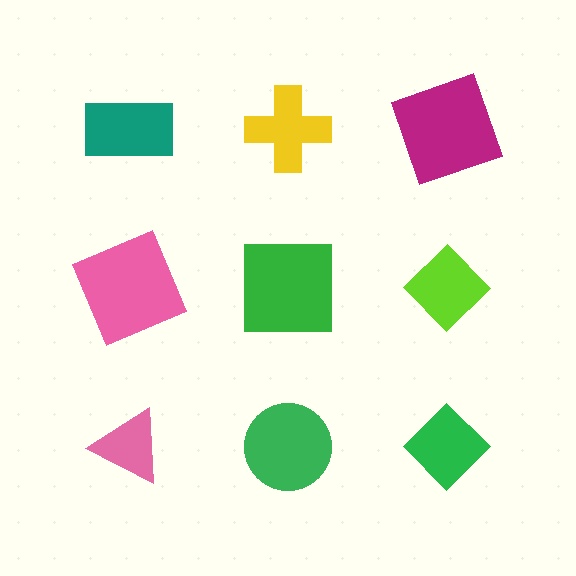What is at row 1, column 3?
A magenta square.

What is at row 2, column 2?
A green square.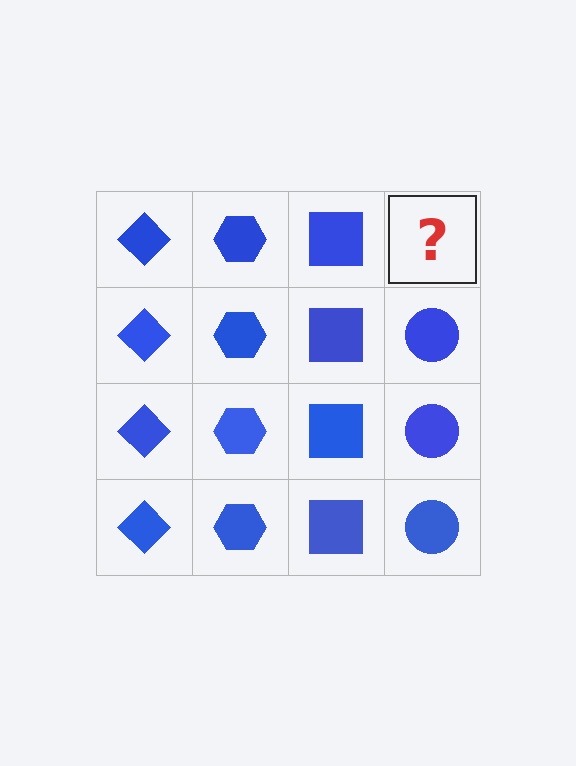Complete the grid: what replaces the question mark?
The question mark should be replaced with a blue circle.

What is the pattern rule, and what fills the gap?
The rule is that each column has a consistent shape. The gap should be filled with a blue circle.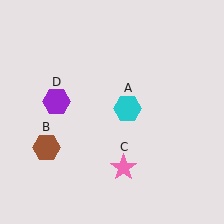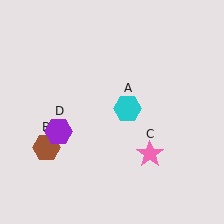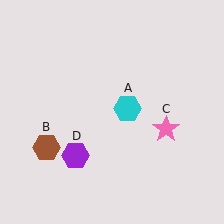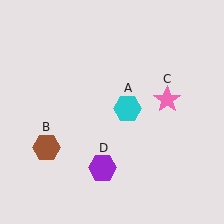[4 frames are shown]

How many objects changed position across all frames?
2 objects changed position: pink star (object C), purple hexagon (object D).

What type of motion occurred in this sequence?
The pink star (object C), purple hexagon (object D) rotated counterclockwise around the center of the scene.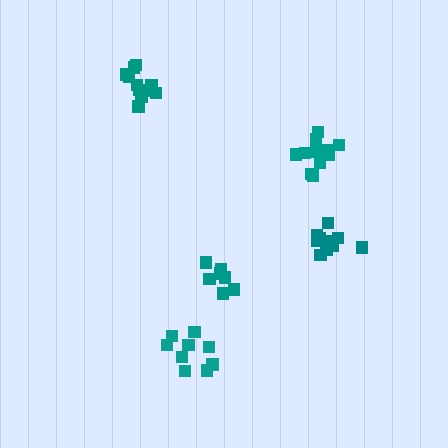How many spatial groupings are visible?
There are 5 spatial groupings.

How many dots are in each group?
Group 1: 12 dots, Group 2: 7 dots, Group 3: 11 dots, Group 4: 10 dots, Group 5: 9 dots (49 total).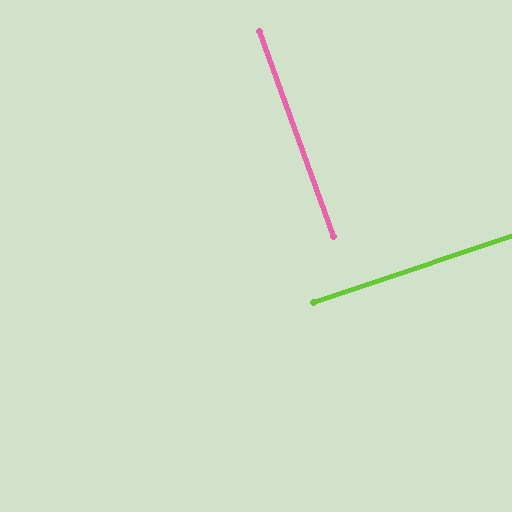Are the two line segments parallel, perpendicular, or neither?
Perpendicular — they meet at approximately 89°.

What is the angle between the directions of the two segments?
Approximately 89 degrees.